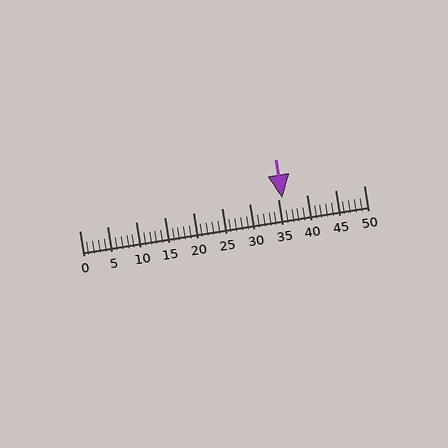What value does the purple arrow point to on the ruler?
The purple arrow points to approximately 36.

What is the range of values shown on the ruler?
The ruler shows values from 0 to 50.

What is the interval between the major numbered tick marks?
The major tick marks are spaced 5 units apart.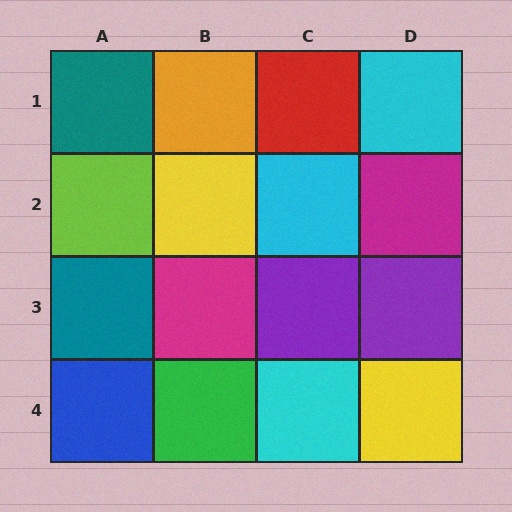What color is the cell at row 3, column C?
Purple.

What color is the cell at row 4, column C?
Cyan.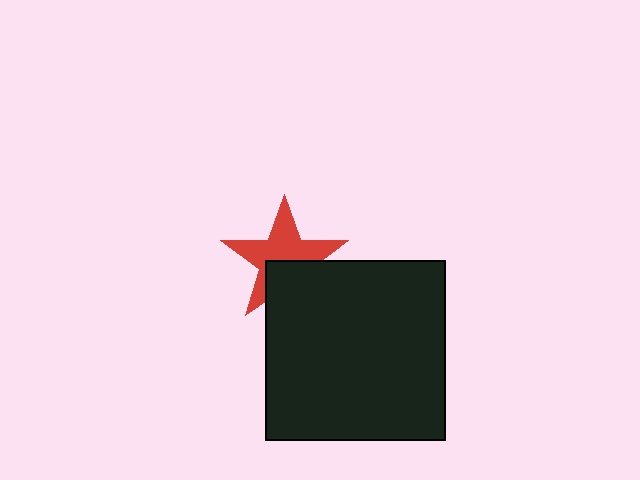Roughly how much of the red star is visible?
About half of it is visible (roughly 63%).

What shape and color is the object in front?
The object in front is a black square.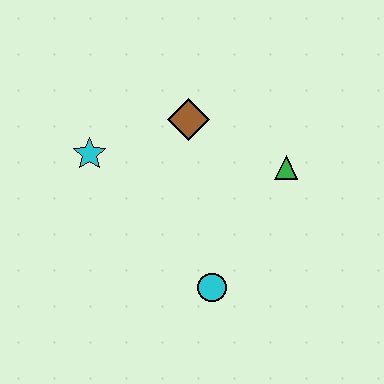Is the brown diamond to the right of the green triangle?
No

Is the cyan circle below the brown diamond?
Yes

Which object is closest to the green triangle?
The brown diamond is closest to the green triangle.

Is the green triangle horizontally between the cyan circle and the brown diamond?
No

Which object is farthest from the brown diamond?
The cyan circle is farthest from the brown diamond.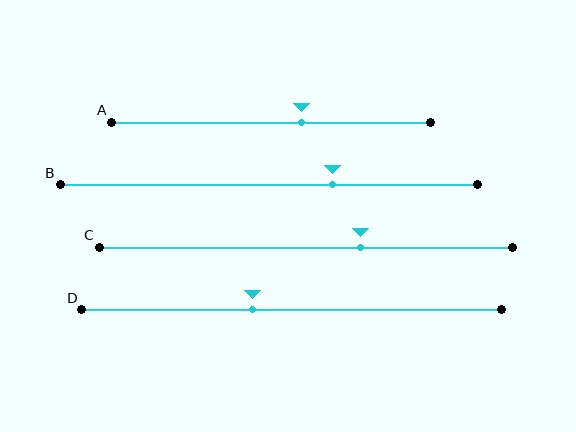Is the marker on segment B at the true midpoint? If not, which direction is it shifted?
No, the marker on segment B is shifted to the right by about 15% of the segment length.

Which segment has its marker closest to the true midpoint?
Segment D has its marker closest to the true midpoint.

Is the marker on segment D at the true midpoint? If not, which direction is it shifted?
No, the marker on segment D is shifted to the left by about 9% of the segment length.